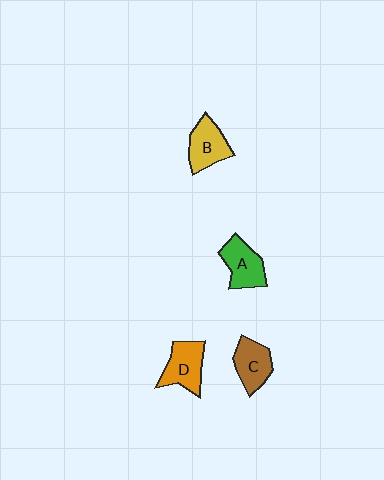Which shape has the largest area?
Shape D (orange).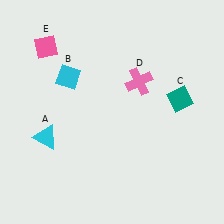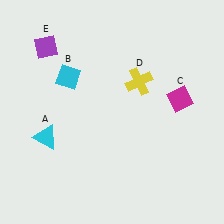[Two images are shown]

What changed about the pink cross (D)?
In Image 1, D is pink. In Image 2, it changed to yellow.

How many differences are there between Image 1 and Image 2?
There are 3 differences between the two images.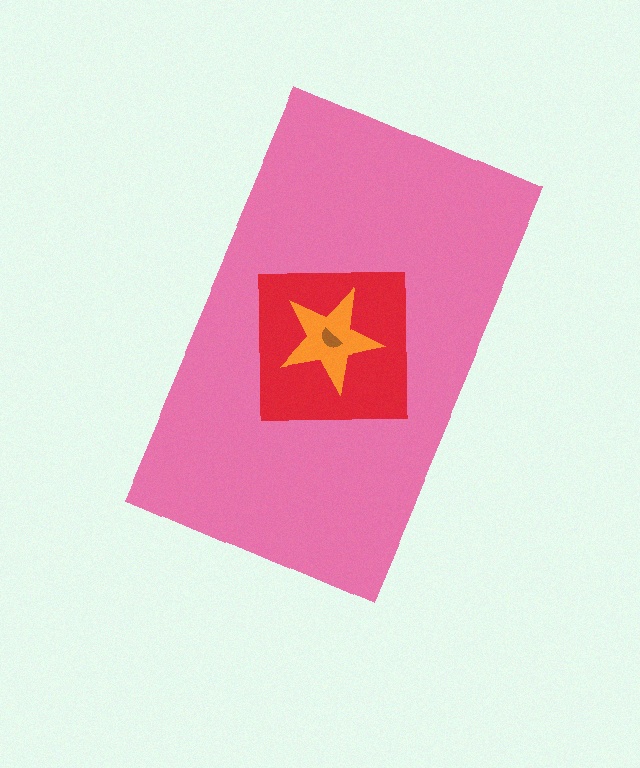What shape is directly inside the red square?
The orange star.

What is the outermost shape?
The pink rectangle.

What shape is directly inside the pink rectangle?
The red square.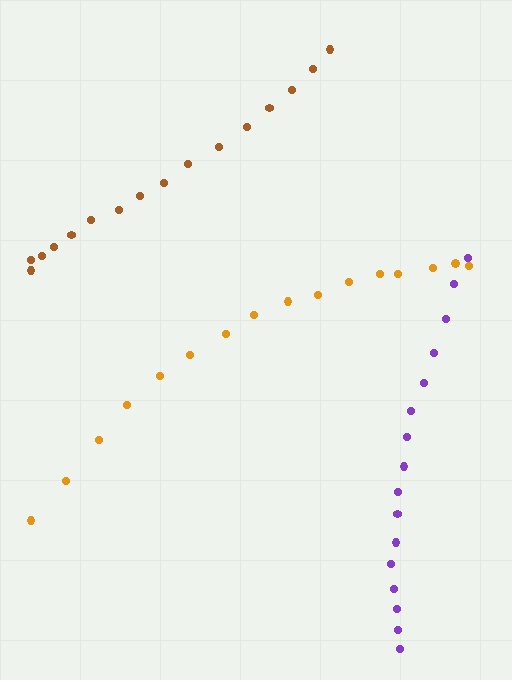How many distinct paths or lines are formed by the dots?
There are 3 distinct paths.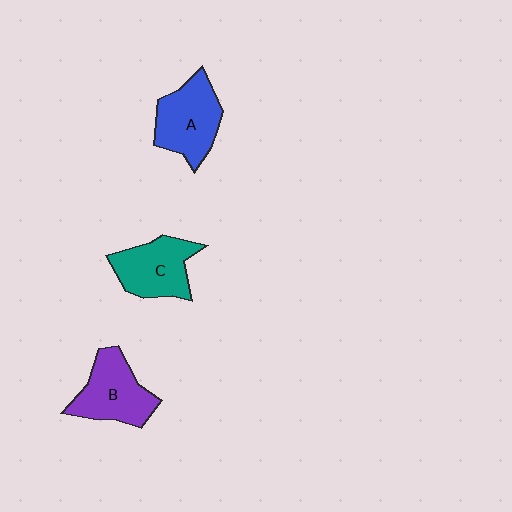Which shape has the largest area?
Shape A (blue).